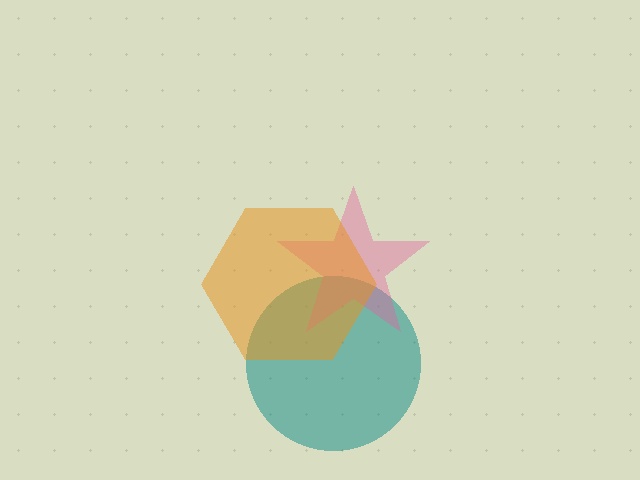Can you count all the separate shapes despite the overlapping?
Yes, there are 3 separate shapes.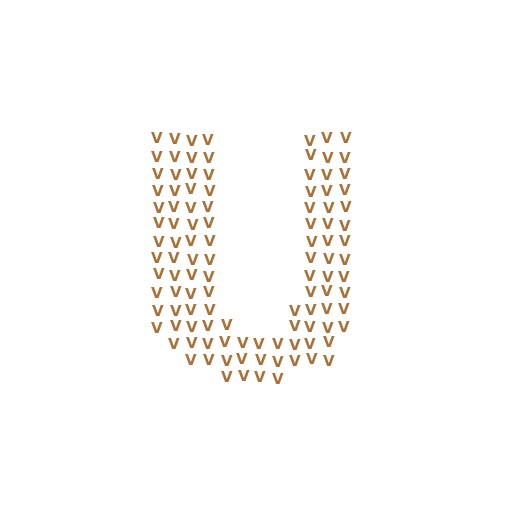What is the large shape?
The large shape is the letter U.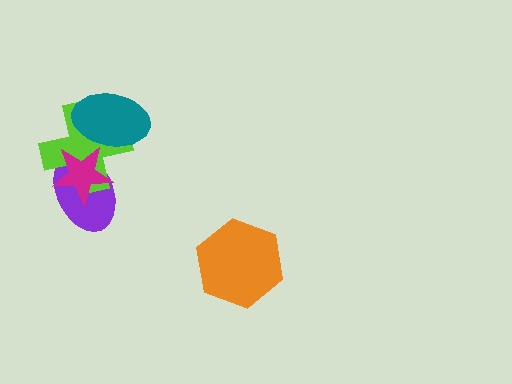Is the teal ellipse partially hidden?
No, no other shape covers it.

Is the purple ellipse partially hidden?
Yes, it is partially covered by another shape.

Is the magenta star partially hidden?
Yes, it is partially covered by another shape.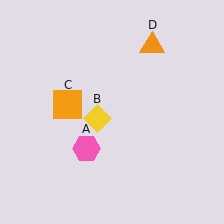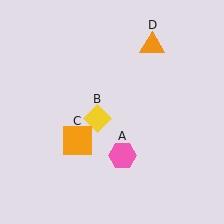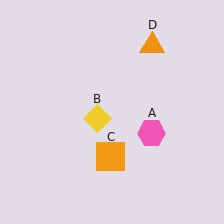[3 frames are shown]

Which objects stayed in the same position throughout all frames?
Yellow diamond (object B) and orange triangle (object D) remained stationary.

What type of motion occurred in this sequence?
The pink hexagon (object A), orange square (object C) rotated counterclockwise around the center of the scene.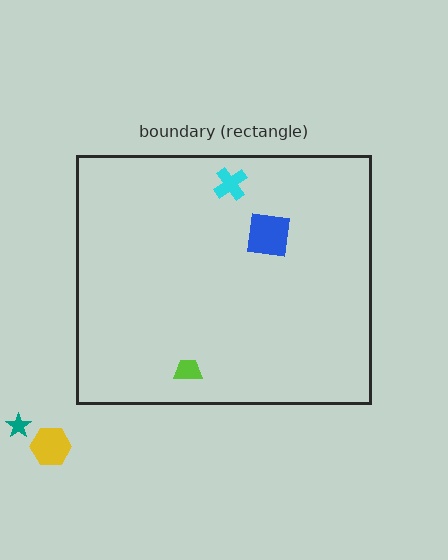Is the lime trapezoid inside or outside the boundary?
Inside.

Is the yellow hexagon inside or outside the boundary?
Outside.